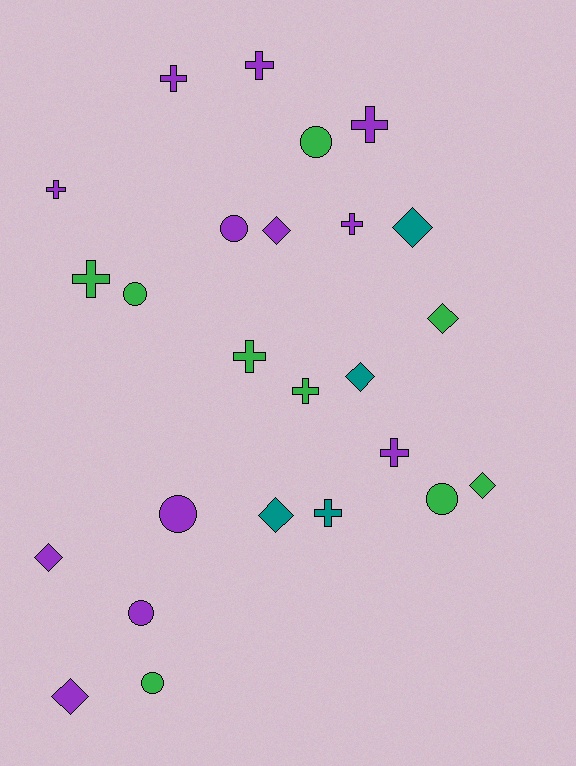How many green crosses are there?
There are 3 green crosses.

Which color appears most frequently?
Purple, with 12 objects.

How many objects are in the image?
There are 25 objects.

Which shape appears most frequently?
Cross, with 10 objects.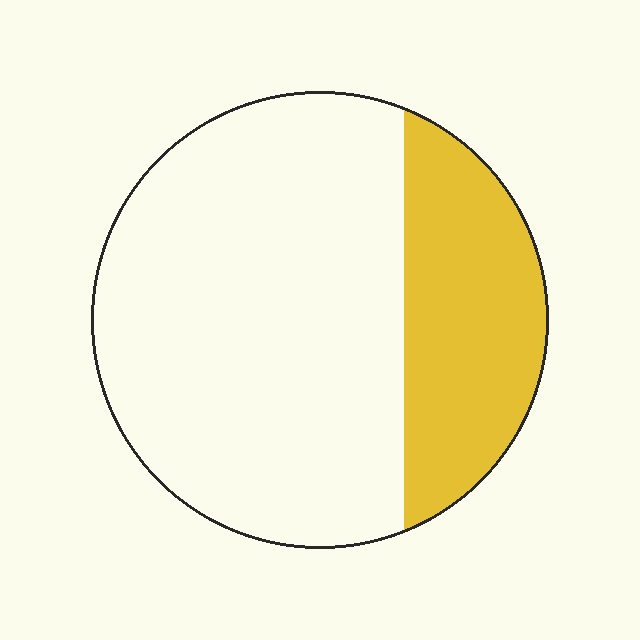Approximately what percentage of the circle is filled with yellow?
Approximately 25%.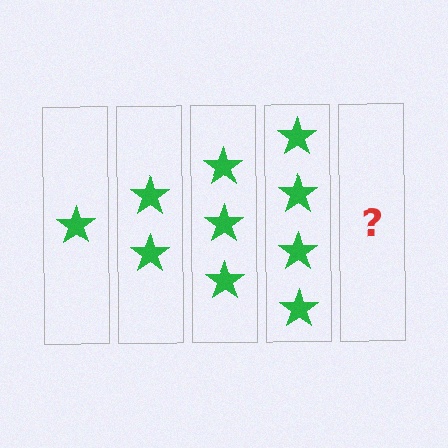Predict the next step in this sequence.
The next step is 5 stars.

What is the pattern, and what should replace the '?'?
The pattern is that each step adds one more star. The '?' should be 5 stars.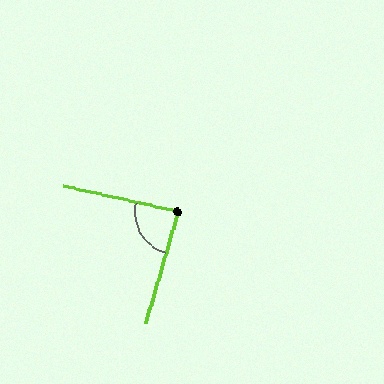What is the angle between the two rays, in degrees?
Approximately 87 degrees.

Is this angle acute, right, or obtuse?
It is approximately a right angle.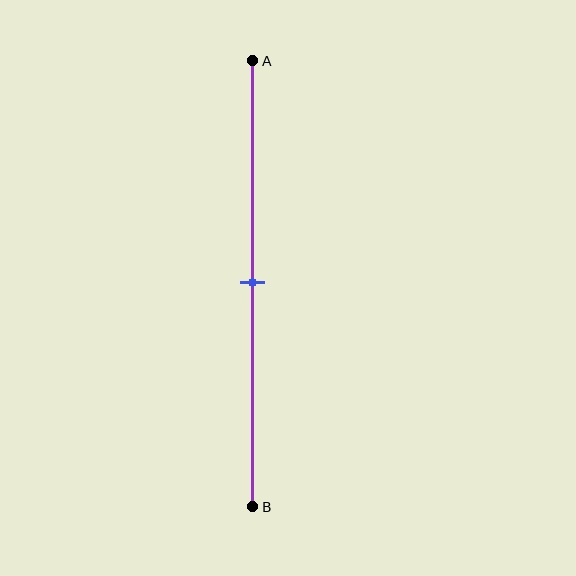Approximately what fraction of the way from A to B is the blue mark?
The blue mark is approximately 50% of the way from A to B.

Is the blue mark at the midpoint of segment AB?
Yes, the mark is approximately at the midpoint.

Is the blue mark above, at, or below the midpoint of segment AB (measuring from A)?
The blue mark is approximately at the midpoint of segment AB.